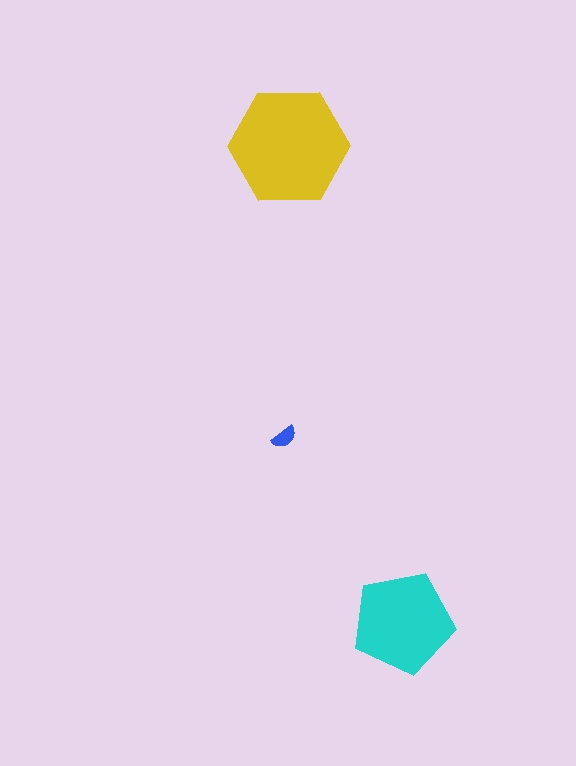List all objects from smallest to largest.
The blue semicircle, the cyan pentagon, the yellow hexagon.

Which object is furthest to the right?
The cyan pentagon is rightmost.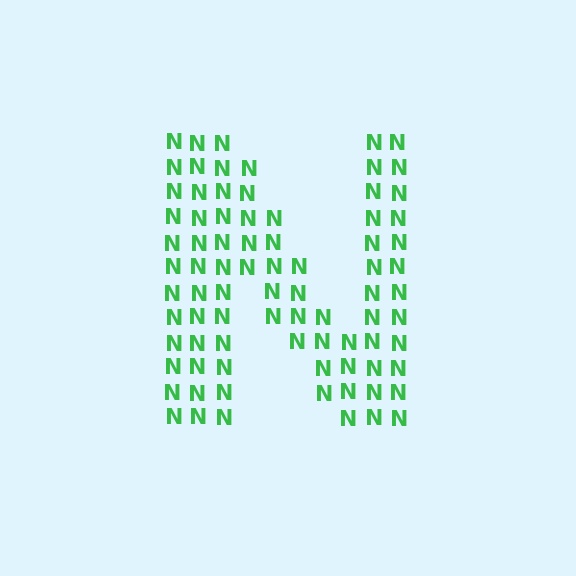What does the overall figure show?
The overall figure shows the letter N.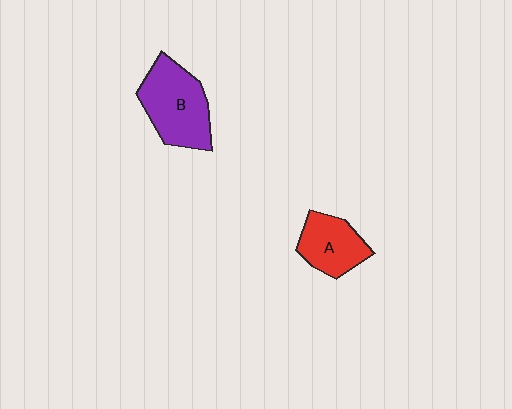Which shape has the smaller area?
Shape A (red).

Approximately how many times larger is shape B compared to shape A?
Approximately 1.5 times.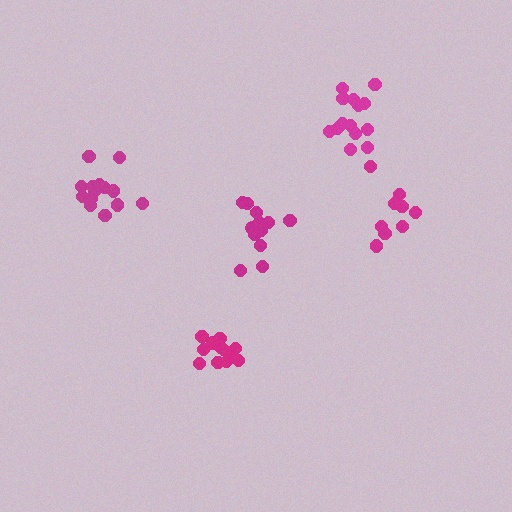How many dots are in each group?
Group 1: 14 dots, Group 2: 13 dots, Group 3: 14 dots, Group 4: 13 dots, Group 5: 9 dots (63 total).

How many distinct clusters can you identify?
There are 5 distinct clusters.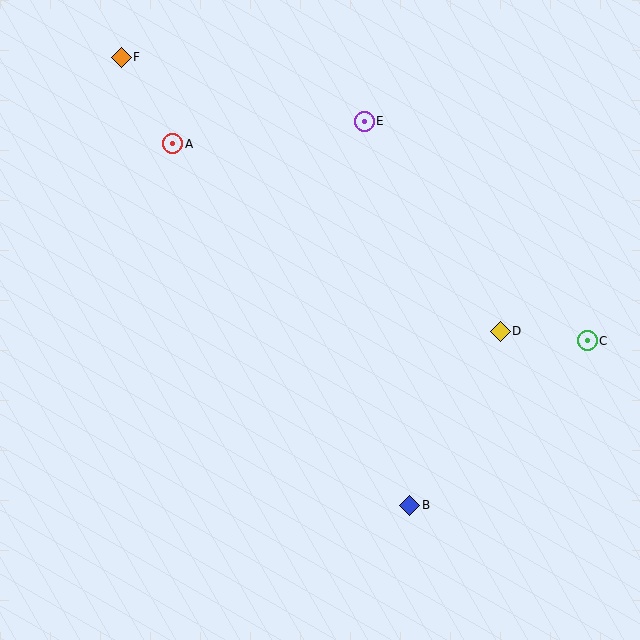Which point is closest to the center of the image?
Point D at (500, 331) is closest to the center.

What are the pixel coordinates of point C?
Point C is at (587, 341).